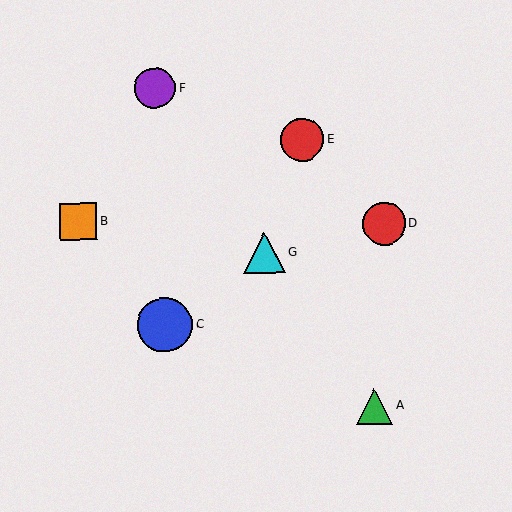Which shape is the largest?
The blue circle (labeled C) is the largest.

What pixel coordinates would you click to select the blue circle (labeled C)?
Click at (165, 325) to select the blue circle C.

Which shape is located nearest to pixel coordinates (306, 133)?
The red circle (labeled E) at (302, 140) is nearest to that location.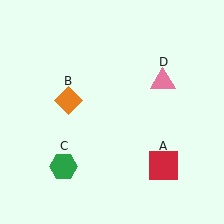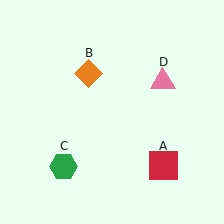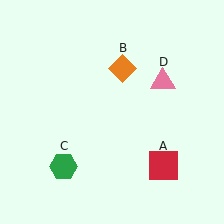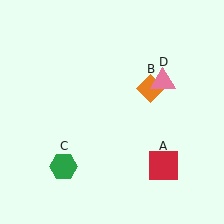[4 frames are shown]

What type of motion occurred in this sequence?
The orange diamond (object B) rotated clockwise around the center of the scene.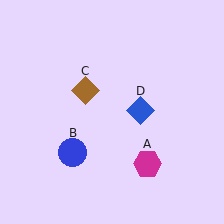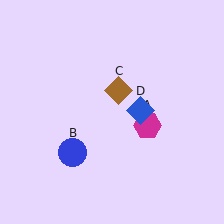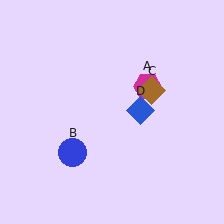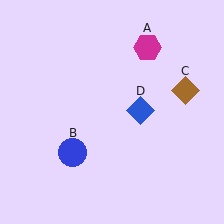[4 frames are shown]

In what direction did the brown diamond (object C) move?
The brown diamond (object C) moved right.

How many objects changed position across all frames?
2 objects changed position: magenta hexagon (object A), brown diamond (object C).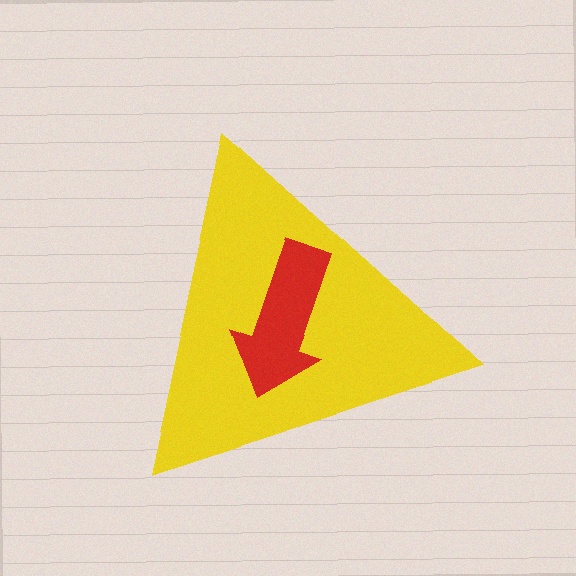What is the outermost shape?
The yellow triangle.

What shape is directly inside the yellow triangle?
The red arrow.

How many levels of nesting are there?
2.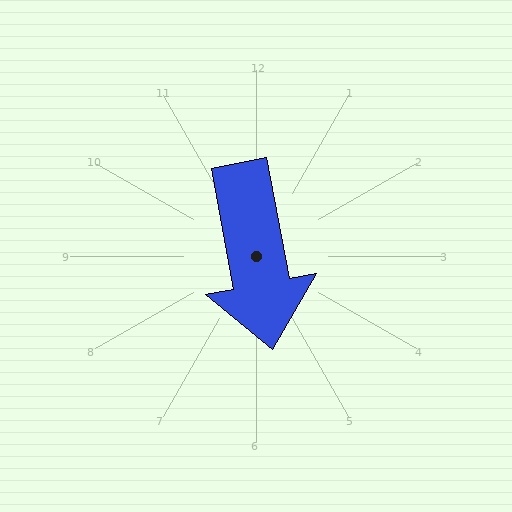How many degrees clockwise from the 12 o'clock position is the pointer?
Approximately 170 degrees.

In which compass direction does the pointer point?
South.